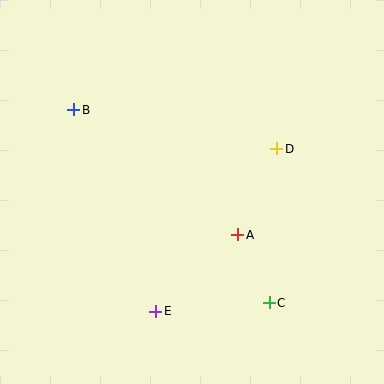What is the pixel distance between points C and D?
The distance between C and D is 154 pixels.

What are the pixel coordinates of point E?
Point E is at (156, 311).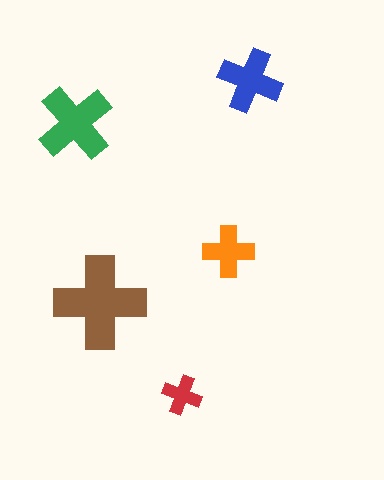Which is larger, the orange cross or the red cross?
The orange one.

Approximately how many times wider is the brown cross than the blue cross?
About 1.5 times wider.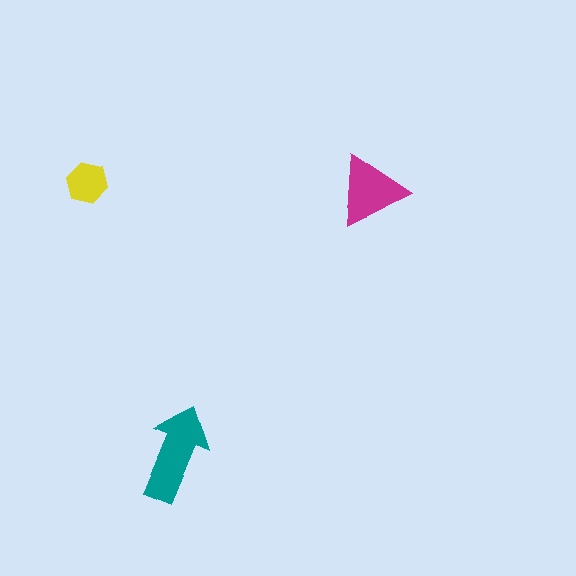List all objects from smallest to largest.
The yellow hexagon, the magenta triangle, the teal arrow.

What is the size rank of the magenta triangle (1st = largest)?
2nd.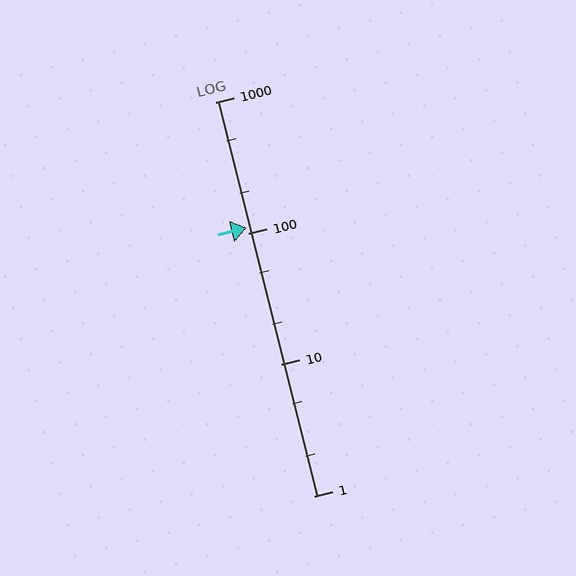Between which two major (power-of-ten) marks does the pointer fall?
The pointer is between 100 and 1000.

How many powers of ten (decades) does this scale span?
The scale spans 3 decades, from 1 to 1000.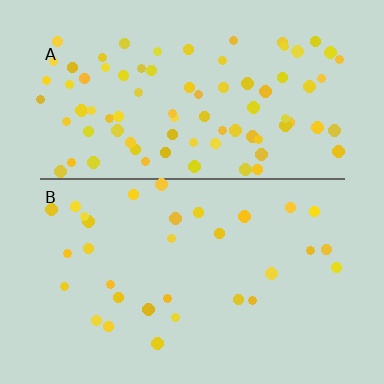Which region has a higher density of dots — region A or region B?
A (the top).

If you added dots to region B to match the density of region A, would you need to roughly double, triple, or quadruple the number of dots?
Approximately triple.